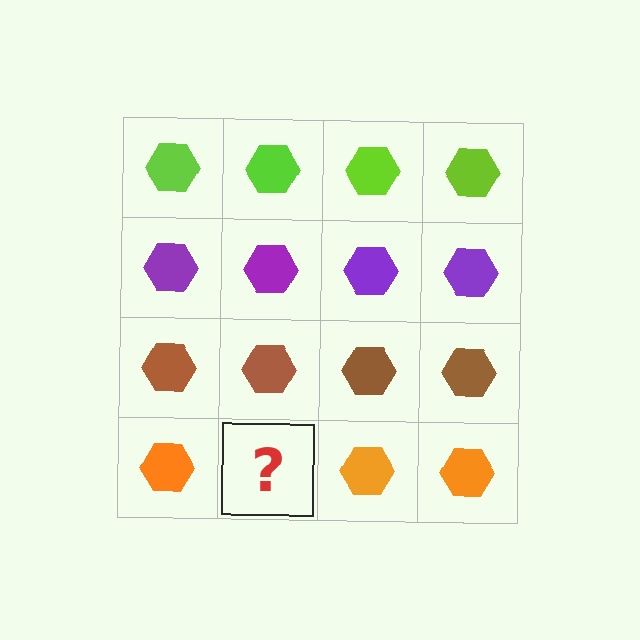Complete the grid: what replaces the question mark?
The question mark should be replaced with an orange hexagon.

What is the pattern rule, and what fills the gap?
The rule is that each row has a consistent color. The gap should be filled with an orange hexagon.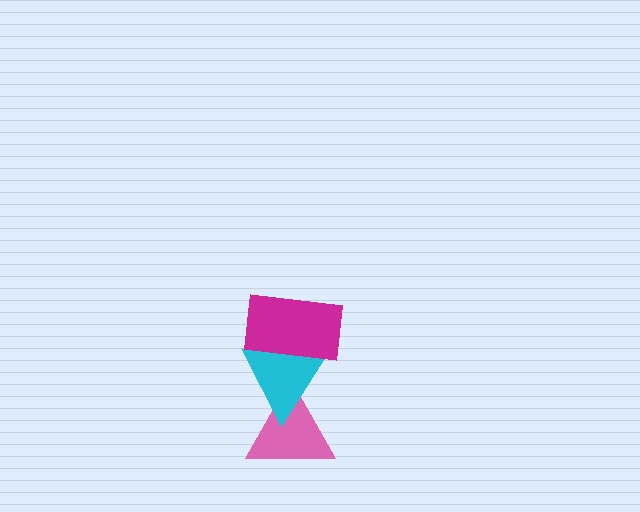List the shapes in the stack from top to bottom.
From top to bottom: the magenta rectangle, the cyan triangle, the pink triangle.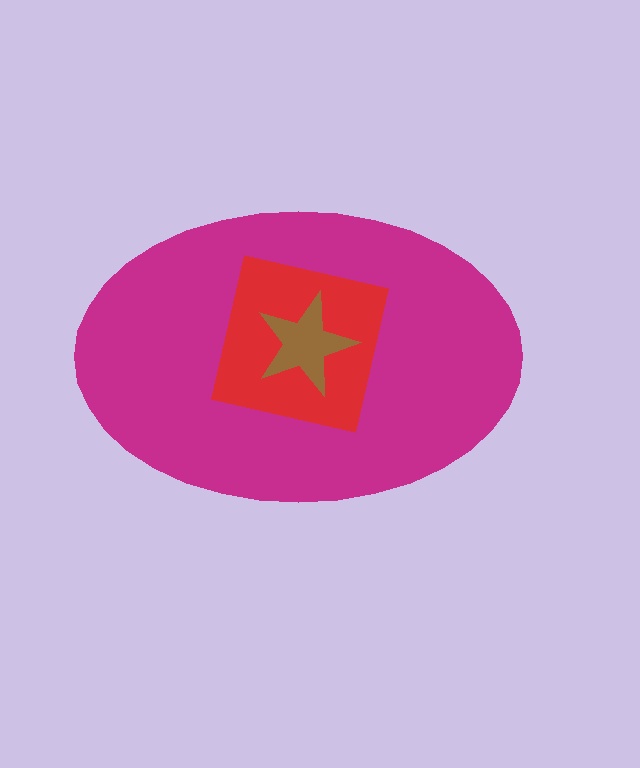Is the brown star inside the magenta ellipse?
Yes.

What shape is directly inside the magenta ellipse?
The red square.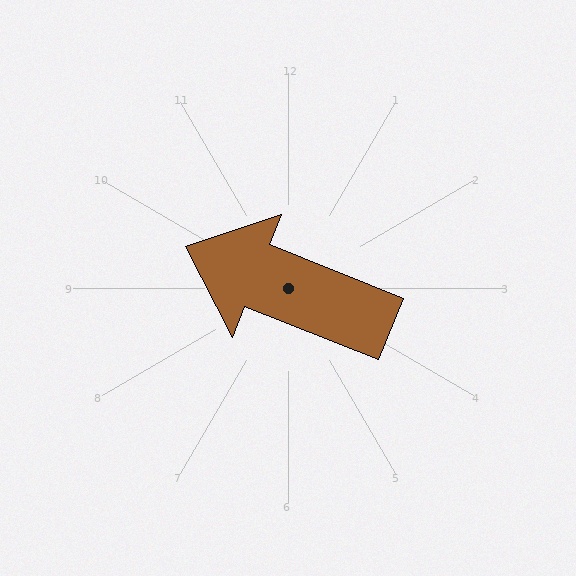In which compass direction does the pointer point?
West.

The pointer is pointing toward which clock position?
Roughly 10 o'clock.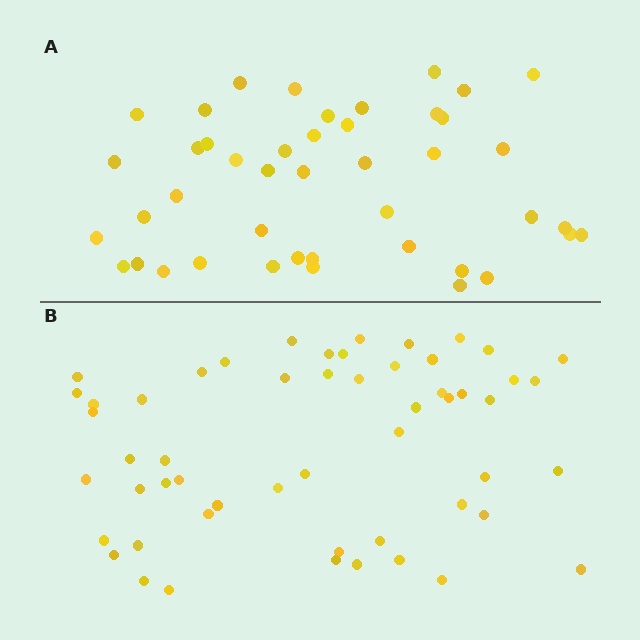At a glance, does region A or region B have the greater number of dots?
Region B (the bottom region) has more dots.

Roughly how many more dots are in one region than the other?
Region B has roughly 10 or so more dots than region A.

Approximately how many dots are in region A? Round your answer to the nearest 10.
About 40 dots. (The exact count is 44, which rounds to 40.)